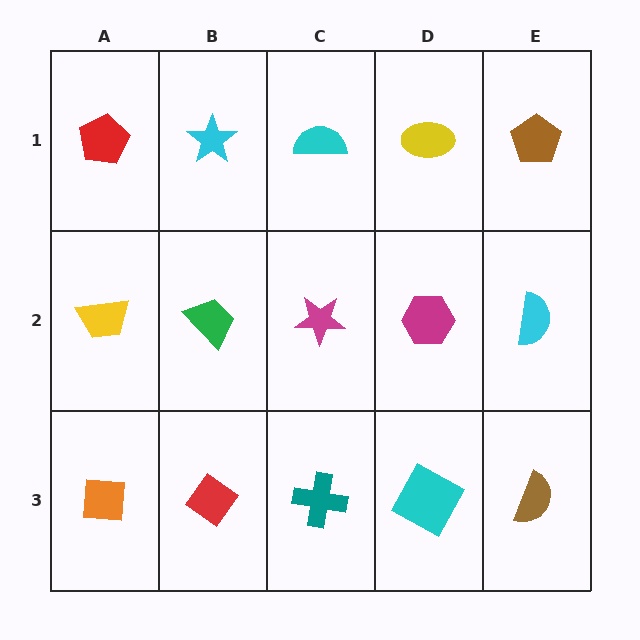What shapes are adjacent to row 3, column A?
A yellow trapezoid (row 2, column A), a red diamond (row 3, column B).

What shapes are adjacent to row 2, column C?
A cyan semicircle (row 1, column C), a teal cross (row 3, column C), a green trapezoid (row 2, column B), a magenta hexagon (row 2, column D).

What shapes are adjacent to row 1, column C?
A magenta star (row 2, column C), a cyan star (row 1, column B), a yellow ellipse (row 1, column D).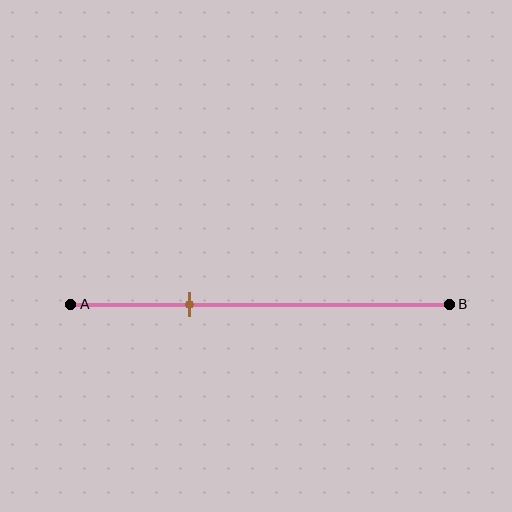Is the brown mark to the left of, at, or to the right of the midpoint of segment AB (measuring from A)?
The brown mark is to the left of the midpoint of segment AB.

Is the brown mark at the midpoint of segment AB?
No, the mark is at about 30% from A, not at the 50% midpoint.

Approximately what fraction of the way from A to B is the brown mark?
The brown mark is approximately 30% of the way from A to B.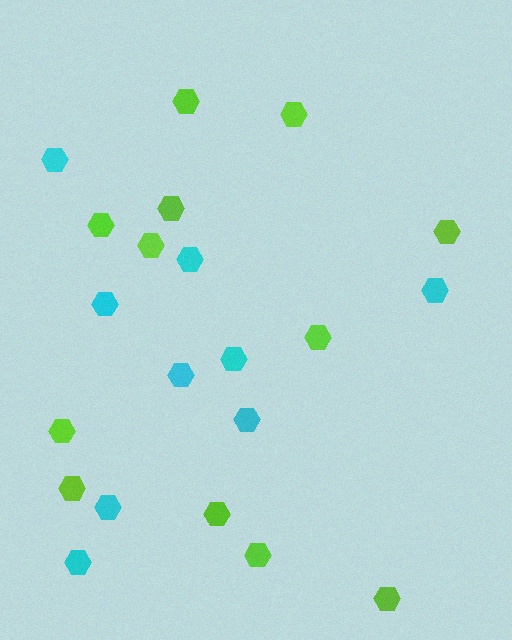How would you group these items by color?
There are 2 groups: one group of cyan hexagons (9) and one group of lime hexagons (12).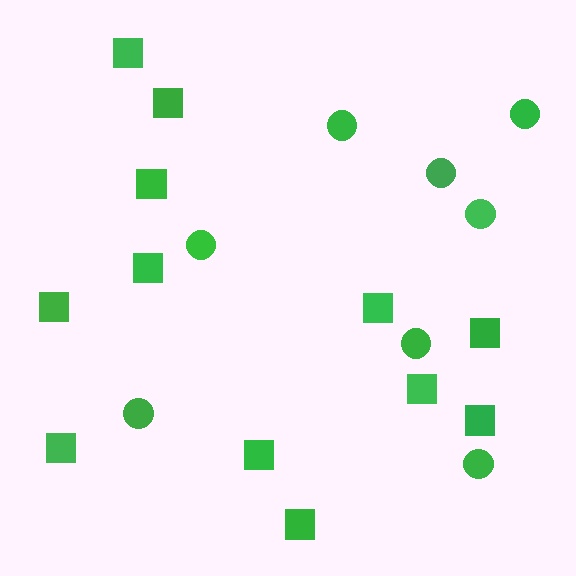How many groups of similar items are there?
There are 2 groups: one group of circles (8) and one group of squares (12).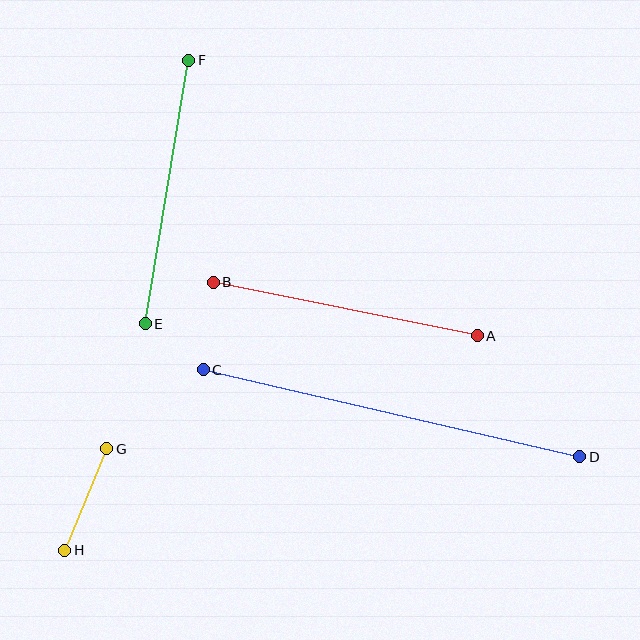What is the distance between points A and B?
The distance is approximately 270 pixels.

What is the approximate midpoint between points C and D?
The midpoint is at approximately (392, 413) pixels.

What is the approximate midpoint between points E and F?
The midpoint is at approximately (167, 192) pixels.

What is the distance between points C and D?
The distance is approximately 386 pixels.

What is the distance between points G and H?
The distance is approximately 110 pixels.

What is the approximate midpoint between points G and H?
The midpoint is at approximately (86, 499) pixels.